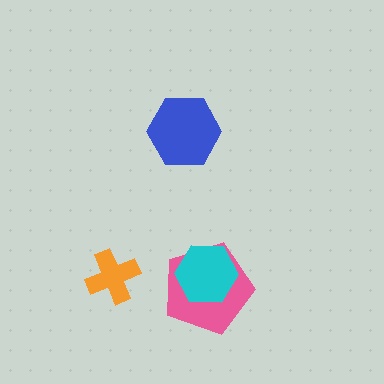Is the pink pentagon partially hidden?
Yes, it is partially covered by another shape.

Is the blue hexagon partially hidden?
No, no other shape covers it.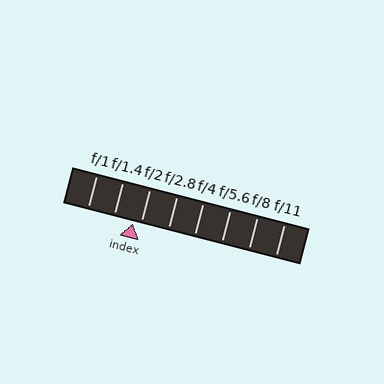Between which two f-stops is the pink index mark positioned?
The index mark is between f/1.4 and f/2.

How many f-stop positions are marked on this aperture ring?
There are 8 f-stop positions marked.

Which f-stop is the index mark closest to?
The index mark is closest to f/2.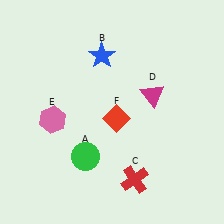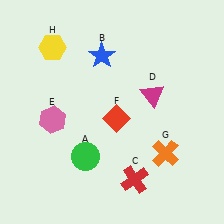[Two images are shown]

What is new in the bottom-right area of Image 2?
An orange cross (G) was added in the bottom-right area of Image 2.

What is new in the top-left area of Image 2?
A yellow hexagon (H) was added in the top-left area of Image 2.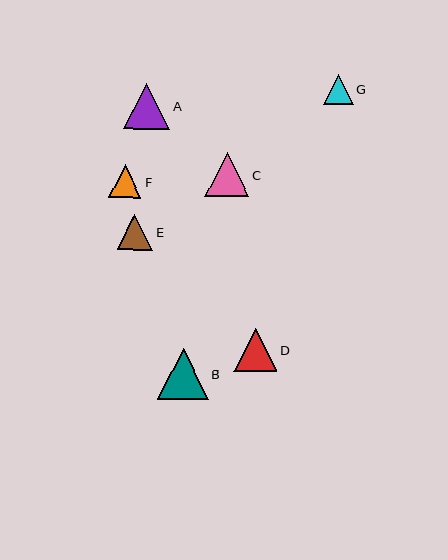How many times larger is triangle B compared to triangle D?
Triangle B is approximately 1.2 times the size of triangle D.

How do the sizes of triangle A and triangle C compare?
Triangle A and triangle C are approximately the same size.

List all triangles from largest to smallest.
From largest to smallest: B, A, C, D, E, F, G.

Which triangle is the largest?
Triangle B is the largest with a size of approximately 50 pixels.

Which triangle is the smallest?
Triangle G is the smallest with a size of approximately 30 pixels.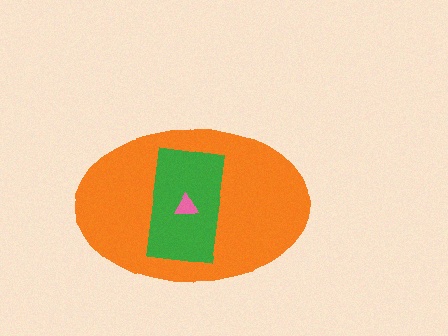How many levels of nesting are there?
3.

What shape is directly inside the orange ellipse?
The green rectangle.